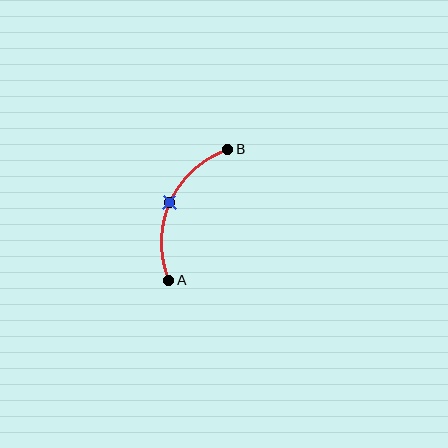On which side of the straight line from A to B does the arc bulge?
The arc bulges to the left of the straight line connecting A and B.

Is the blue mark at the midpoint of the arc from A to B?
Yes. The blue mark lies on the arc at equal arc-length from both A and B — it is the arc midpoint.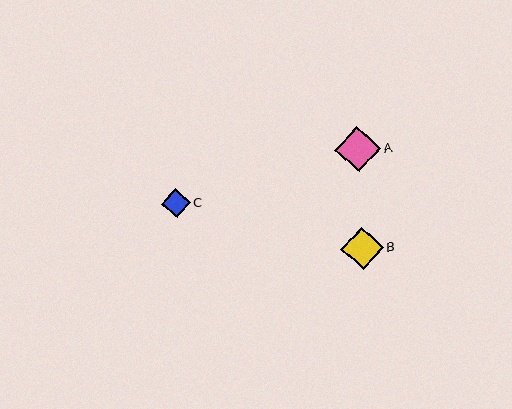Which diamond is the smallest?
Diamond C is the smallest with a size of approximately 29 pixels.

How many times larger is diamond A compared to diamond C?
Diamond A is approximately 1.6 times the size of diamond C.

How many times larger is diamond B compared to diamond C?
Diamond B is approximately 1.5 times the size of diamond C.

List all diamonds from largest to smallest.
From largest to smallest: A, B, C.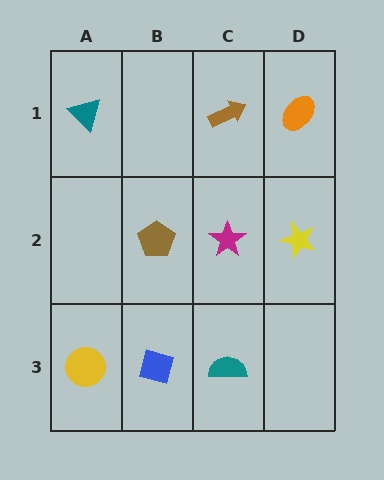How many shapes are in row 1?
3 shapes.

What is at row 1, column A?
A teal triangle.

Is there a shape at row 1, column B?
No, that cell is empty.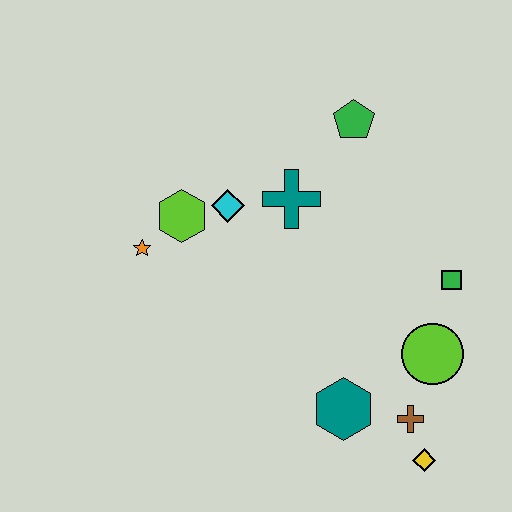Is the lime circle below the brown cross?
No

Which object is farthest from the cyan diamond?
The yellow diamond is farthest from the cyan diamond.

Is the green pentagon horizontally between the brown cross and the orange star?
Yes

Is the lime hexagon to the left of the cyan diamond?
Yes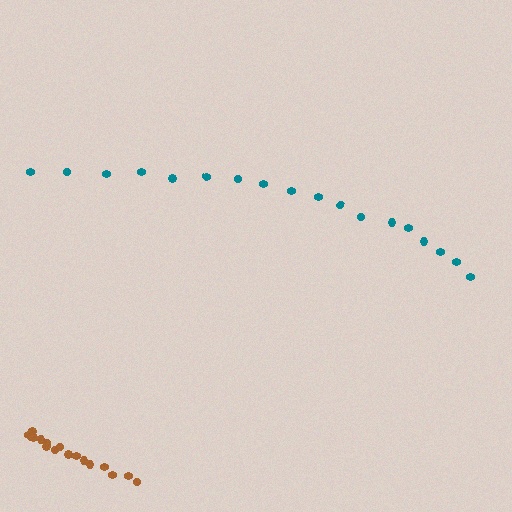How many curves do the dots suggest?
There are 2 distinct paths.